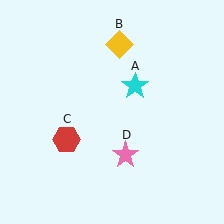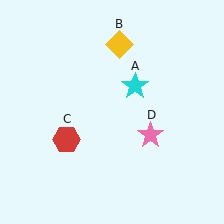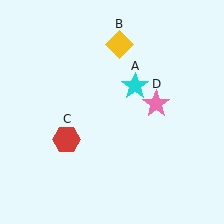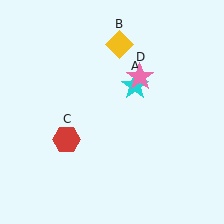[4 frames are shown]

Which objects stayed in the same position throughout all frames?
Cyan star (object A) and yellow diamond (object B) and red hexagon (object C) remained stationary.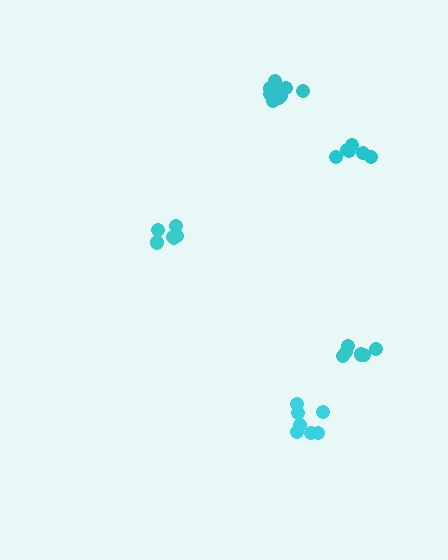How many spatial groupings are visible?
There are 5 spatial groupings.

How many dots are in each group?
Group 1: 7 dots, Group 2: 7 dots, Group 3: 10 dots, Group 4: 6 dots, Group 5: 6 dots (36 total).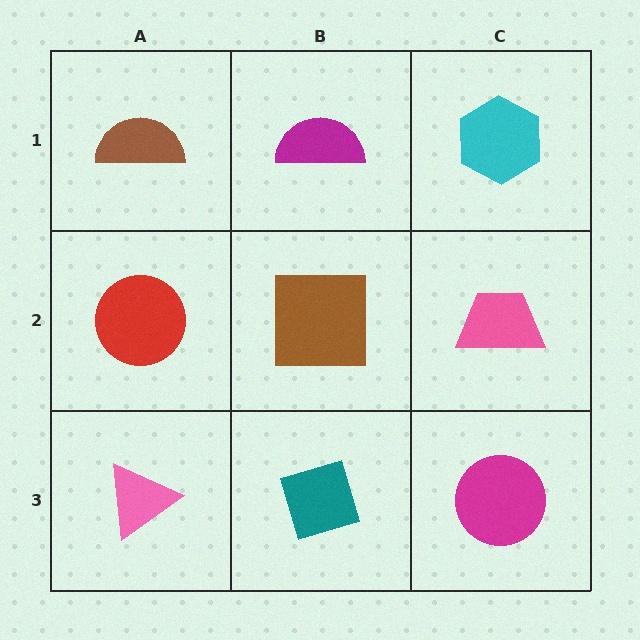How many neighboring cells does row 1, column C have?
2.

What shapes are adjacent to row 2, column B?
A magenta semicircle (row 1, column B), a teal diamond (row 3, column B), a red circle (row 2, column A), a pink trapezoid (row 2, column C).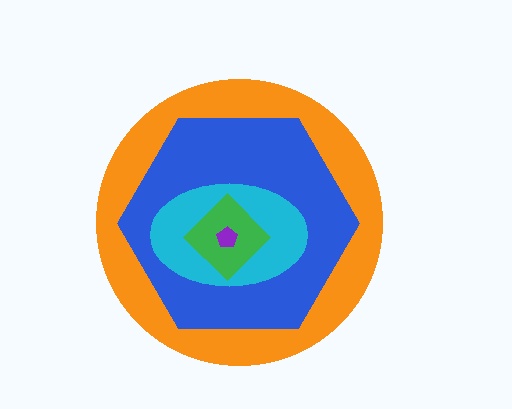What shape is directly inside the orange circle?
The blue hexagon.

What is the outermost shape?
The orange circle.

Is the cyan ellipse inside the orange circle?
Yes.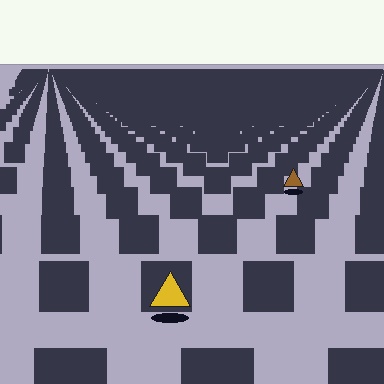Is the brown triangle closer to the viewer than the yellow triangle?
No. The yellow triangle is closer — you can tell from the texture gradient: the ground texture is coarser near it.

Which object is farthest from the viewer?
The brown triangle is farthest from the viewer. It appears smaller and the ground texture around it is denser.